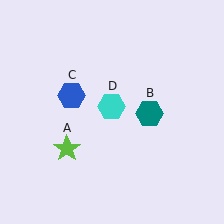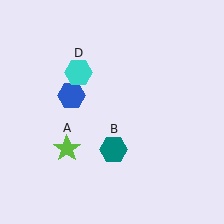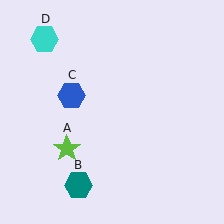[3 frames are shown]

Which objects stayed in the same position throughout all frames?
Lime star (object A) and blue hexagon (object C) remained stationary.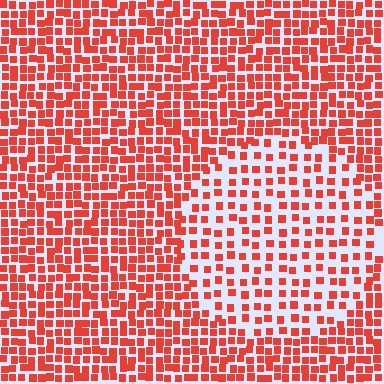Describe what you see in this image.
The image contains small red elements arranged at two different densities. A circle-shaped region is visible where the elements are less densely packed than the surrounding area.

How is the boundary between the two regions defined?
The boundary is defined by a change in element density (approximately 1.9x ratio). All elements are the same color, size, and shape.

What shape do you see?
I see a circle.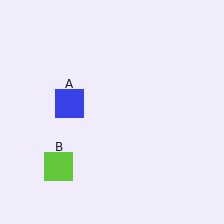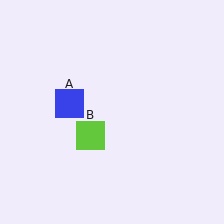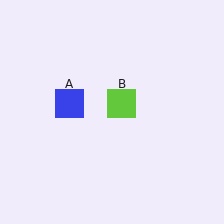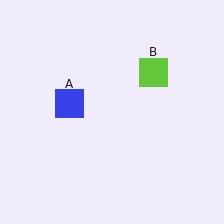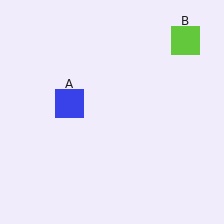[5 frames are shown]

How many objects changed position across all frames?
1 object changed position: lime square (object B).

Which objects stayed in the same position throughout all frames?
Blue square (object A) remained stationary.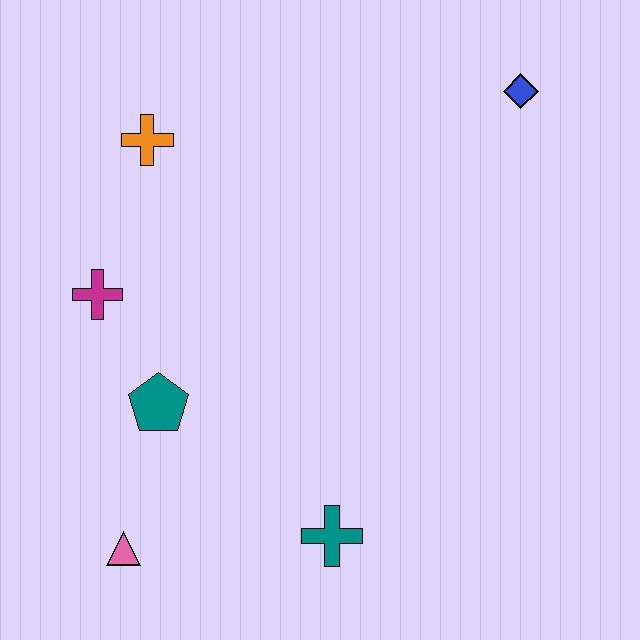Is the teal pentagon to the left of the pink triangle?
No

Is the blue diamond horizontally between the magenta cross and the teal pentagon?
No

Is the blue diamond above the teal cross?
Yes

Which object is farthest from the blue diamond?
The pink triangle is farthest from the blue diamond.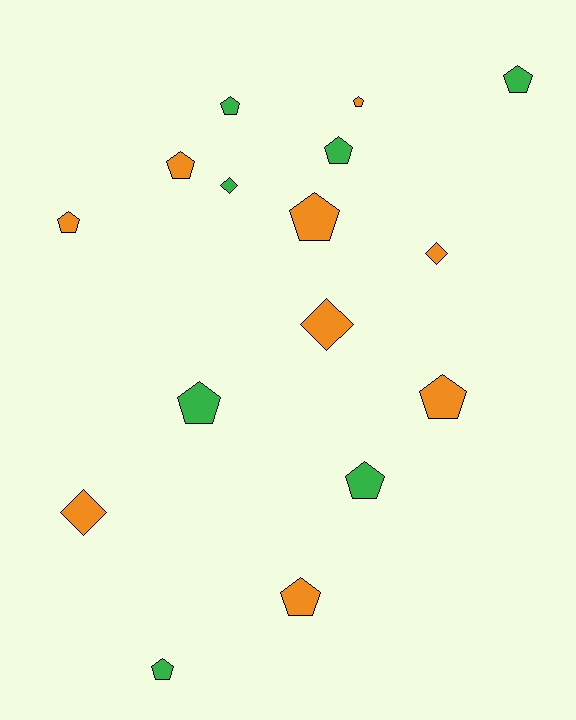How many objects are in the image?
There are 16 objects.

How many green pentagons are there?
There are 6 green pentagons.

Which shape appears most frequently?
Pentagon, with 12 objects.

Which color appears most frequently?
Orange, with 9 objects.